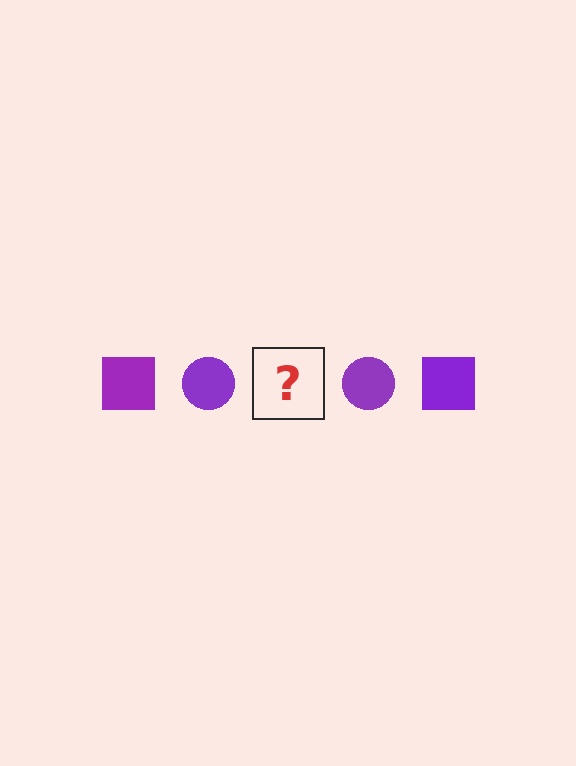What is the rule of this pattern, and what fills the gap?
The rule is that the pattern cycles through square, circle shapes in purple. The gap should be filled with a purple square.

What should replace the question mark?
The question mark should be replaced with a purple square.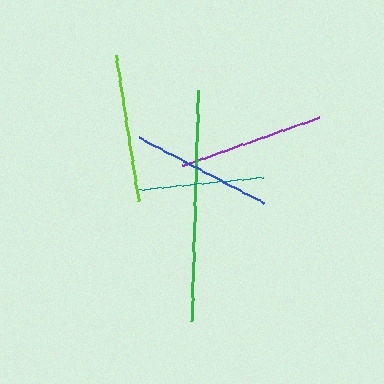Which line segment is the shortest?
The teal line is the shortest at approximately 127 pixels.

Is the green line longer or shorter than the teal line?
The green line is longer than the teal line.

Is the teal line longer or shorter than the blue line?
The blue line is longer than the teal line.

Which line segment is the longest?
The green line is the longest at approximately 231 pixels.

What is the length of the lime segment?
The lime segment is approximately 148 pixels long.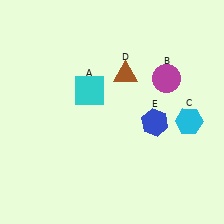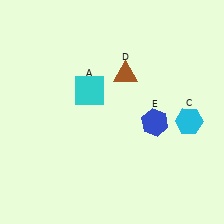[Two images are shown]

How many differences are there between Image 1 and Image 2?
There is 1 difference between the two images.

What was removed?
The magenta circle (B) was removed in Image 2.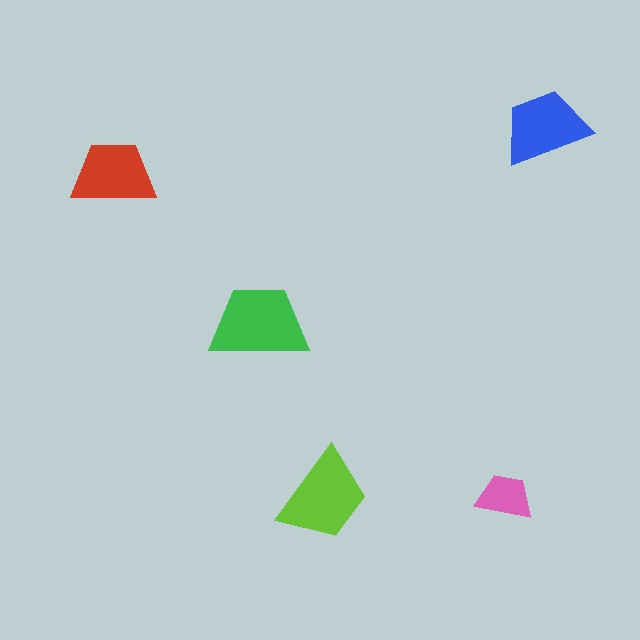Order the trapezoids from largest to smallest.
the green one, the lime one, the blue one, the red one, the pink one.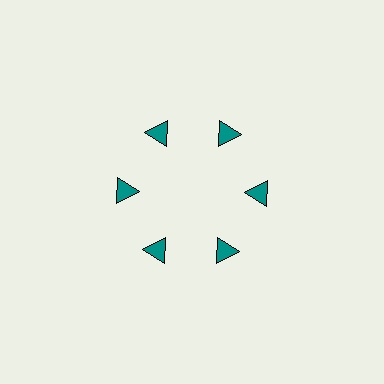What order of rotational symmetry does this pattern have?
This pattern has 6-fold rotational symmetry.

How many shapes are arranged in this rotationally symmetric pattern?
There are 6 shapes, arranged in 6 groups of 1.